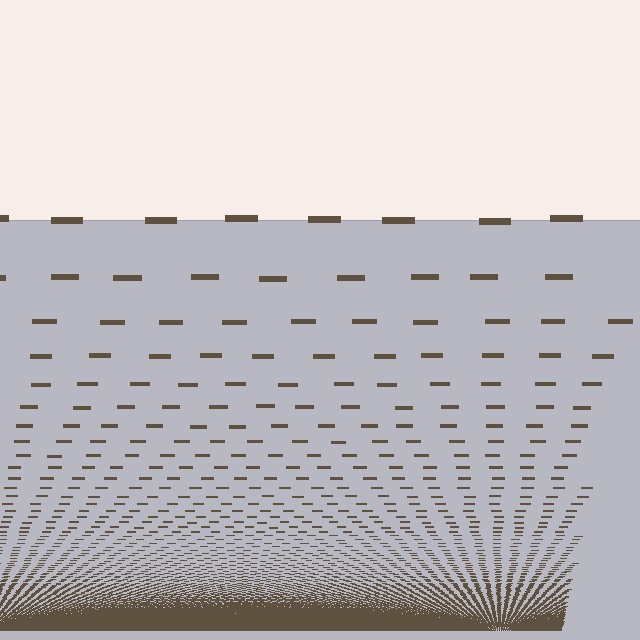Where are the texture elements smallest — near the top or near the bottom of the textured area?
Near the bottom.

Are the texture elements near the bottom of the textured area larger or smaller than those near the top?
Smaller. The gradient is inverted — elements near the bottom are smaller and denser.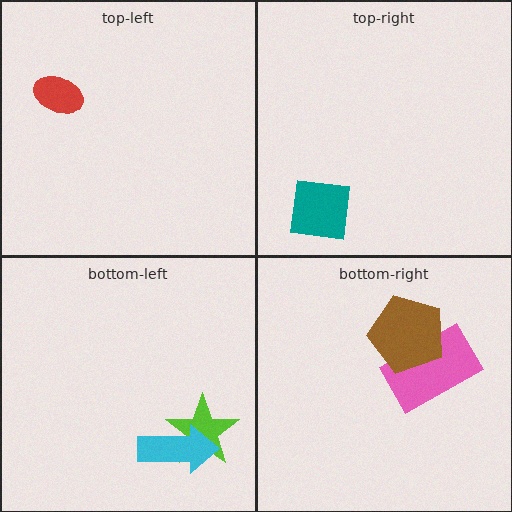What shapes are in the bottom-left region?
The lime star, the cyan arrow.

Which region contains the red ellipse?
The top-left region.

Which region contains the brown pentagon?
The bottom-right region.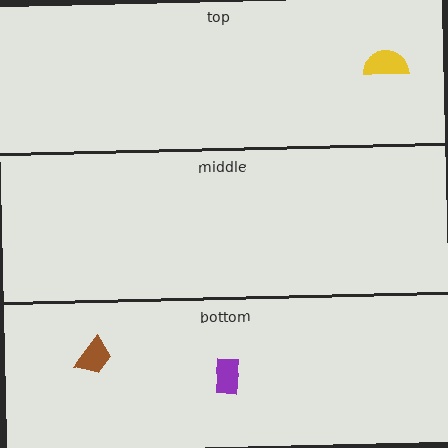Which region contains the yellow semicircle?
The top region.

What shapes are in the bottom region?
The brown trapezoid, the purple rectangle.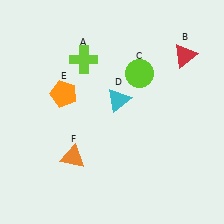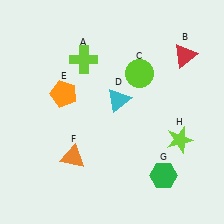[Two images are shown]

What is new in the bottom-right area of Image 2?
A green hexagon (G) was added in the bottom-right area of Image 2.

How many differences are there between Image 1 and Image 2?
There are 2 differences between the two images.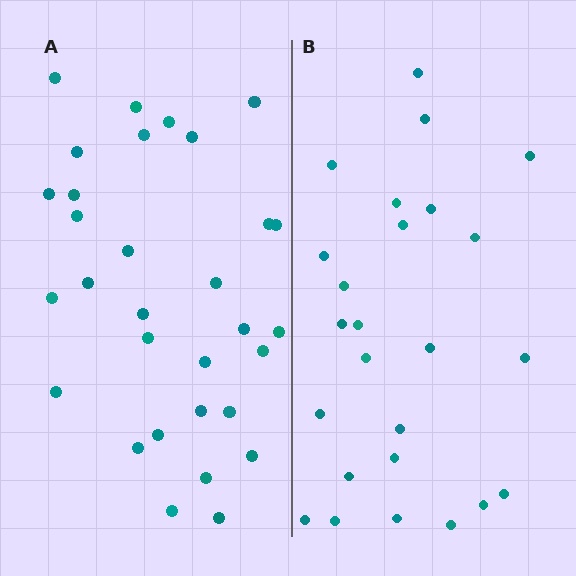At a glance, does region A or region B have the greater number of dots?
Region A (the left region) has more dots.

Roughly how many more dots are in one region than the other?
Region A has about 6 more dots than region B.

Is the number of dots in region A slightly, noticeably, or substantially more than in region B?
Region A has only slightly more — the two regions are fairly close. The ratio is roughly 1.2 to 1.